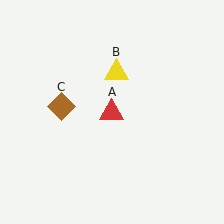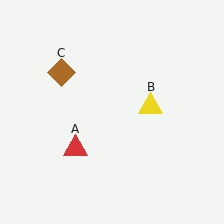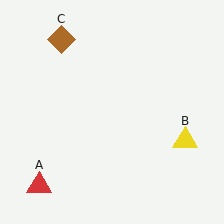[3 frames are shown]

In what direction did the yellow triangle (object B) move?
The yellow triangle (object B) moved down and to the right.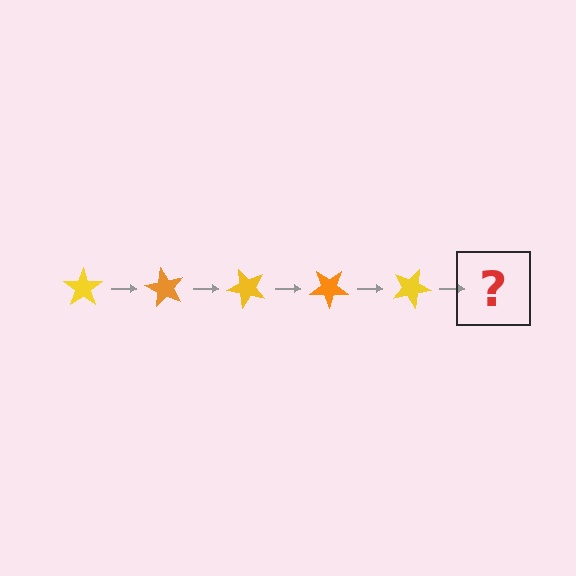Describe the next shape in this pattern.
It should be an orange star, rotated 300 degrees from the start.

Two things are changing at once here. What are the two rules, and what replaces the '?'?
The two rules are that it rotates 60 degrees each step and the color cycles through yellow and orange. The '?' should be an orange star, rotated 300 degrees from the start.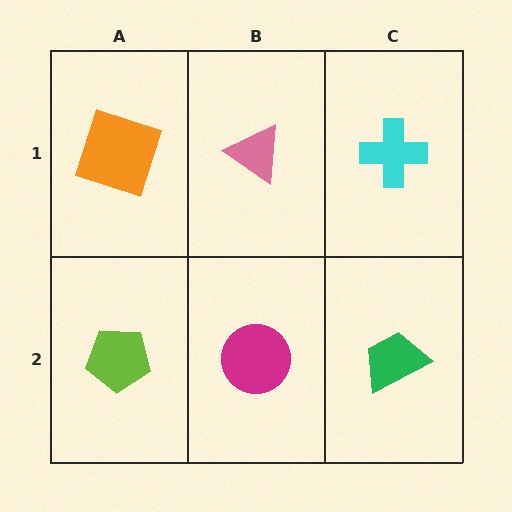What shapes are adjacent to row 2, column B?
A pink triangle (row 1, column B), a lime pentagon (row 2, column A), a green trapezoid (row 2, column C).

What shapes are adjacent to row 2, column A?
An orange square (row 1, column A), a magenta circle (row 2, column B).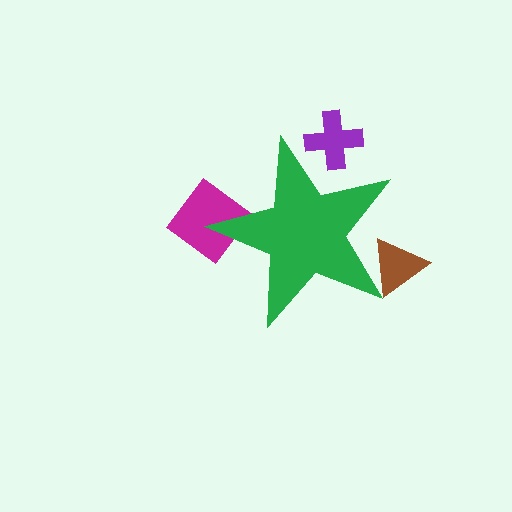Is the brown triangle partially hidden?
Yes, the brown triangle is partially hidden behind the green star.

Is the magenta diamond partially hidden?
Yes, the magenta diamond is partially hidden behind the green star.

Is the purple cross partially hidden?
Yes, the purple cross is partially hidden behind the green star.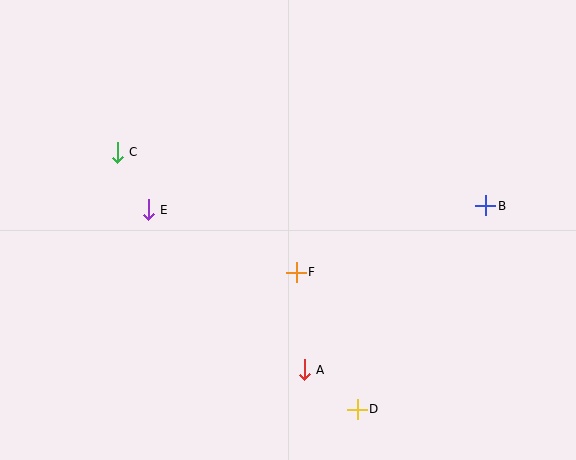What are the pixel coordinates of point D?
Point D is at (357, 409).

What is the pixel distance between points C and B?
The distance between C and B is 373 pixels.